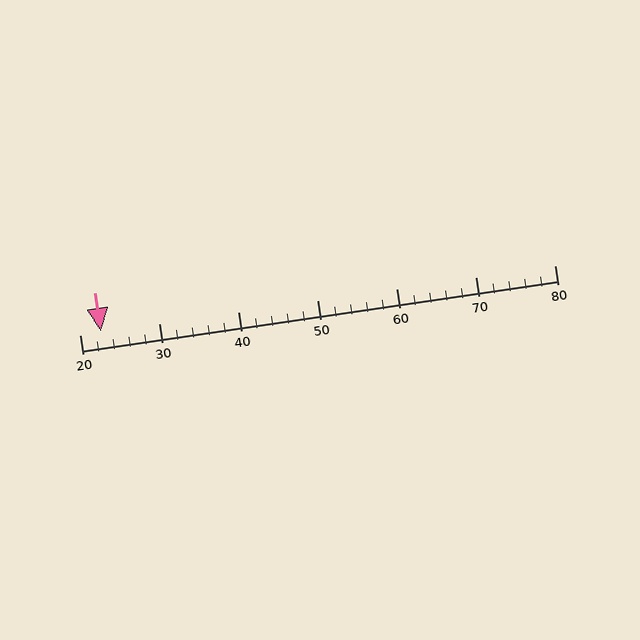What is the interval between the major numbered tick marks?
The major tick marks are spaced 10 units apart.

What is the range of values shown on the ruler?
The ruler shows values from 20 to 80.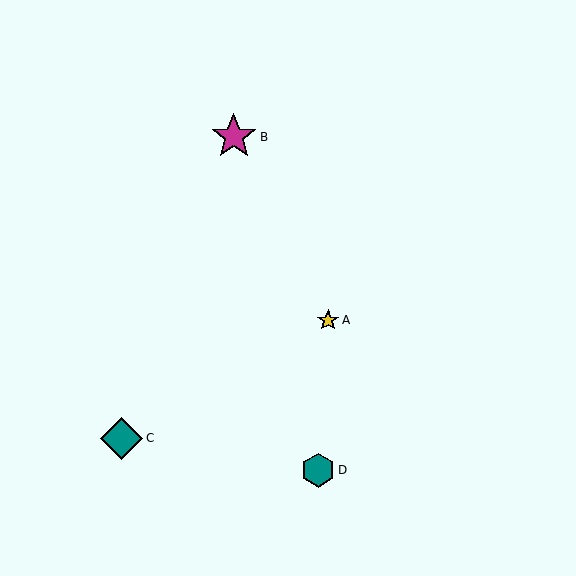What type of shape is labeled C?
Shape C is a teal diamond.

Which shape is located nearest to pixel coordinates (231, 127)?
The magenta star (labeled B) at (234, 137) is nearest to that location.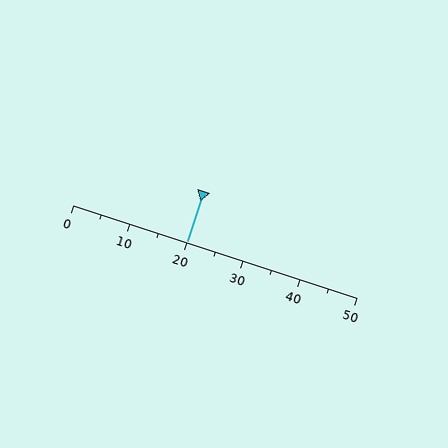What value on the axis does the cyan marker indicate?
The marker indicates approximately 20.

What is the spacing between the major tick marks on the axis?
The major ticks are spaced 10 apart.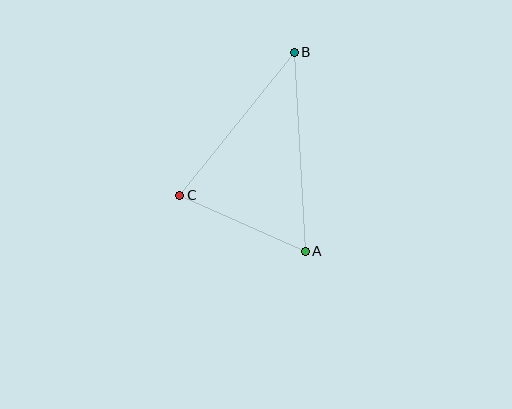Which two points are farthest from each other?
Points A and B are farthest from each other.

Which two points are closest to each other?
Points A and C are closest to each other.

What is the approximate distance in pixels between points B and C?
The distance between B and C is approximately 183 pixels.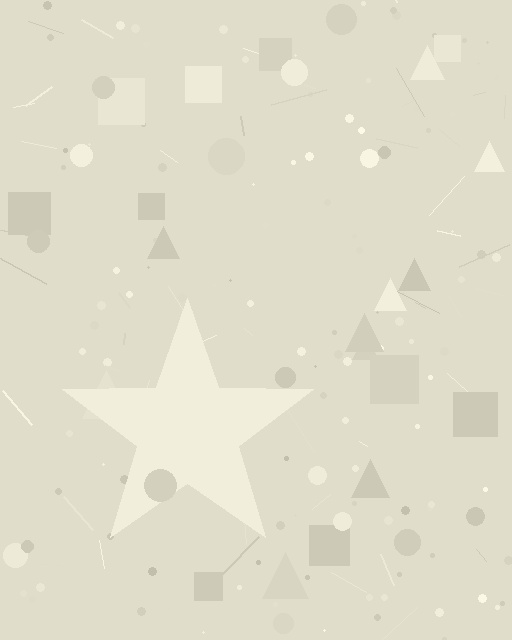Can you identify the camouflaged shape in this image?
The camouflaged shape is a star.